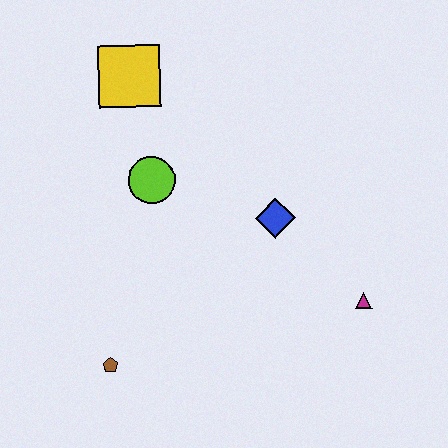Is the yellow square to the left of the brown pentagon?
No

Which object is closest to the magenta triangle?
The blue diamond is closest to the magenta triangle.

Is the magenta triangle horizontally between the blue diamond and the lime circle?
No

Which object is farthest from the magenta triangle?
The yellow square is farthest from the magenta triangle.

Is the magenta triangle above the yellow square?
No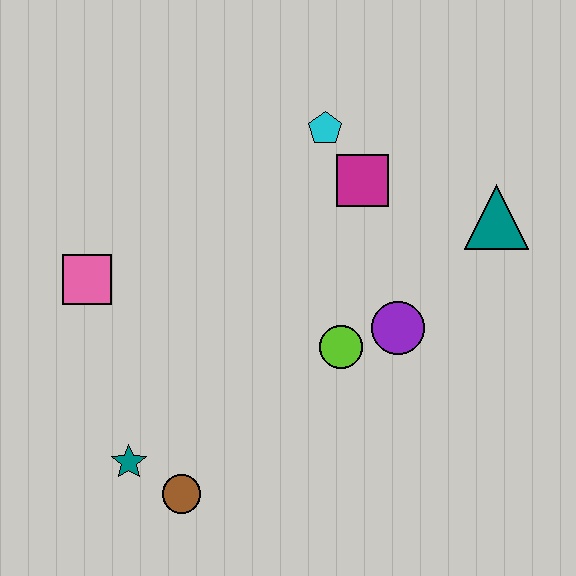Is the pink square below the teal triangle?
Yes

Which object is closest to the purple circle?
The lime circle is closest to the purple circle.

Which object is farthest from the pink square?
The teal triangle is farthest from the pink square.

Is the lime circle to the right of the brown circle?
Yes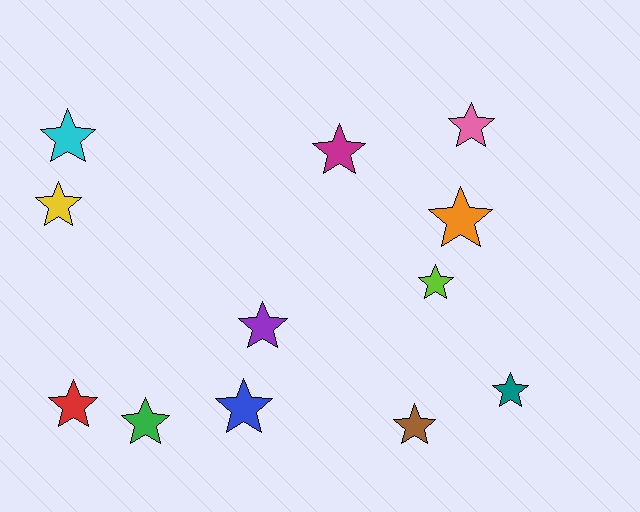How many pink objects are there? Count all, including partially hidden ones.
There is 1 pink object.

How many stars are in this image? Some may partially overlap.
There are 12 stars.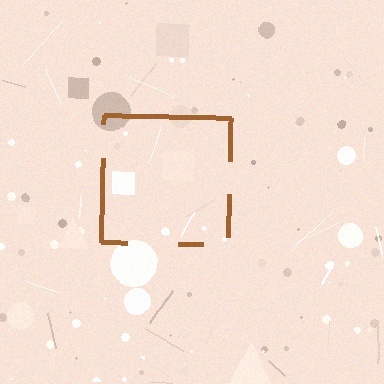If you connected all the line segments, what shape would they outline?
They would outline a square.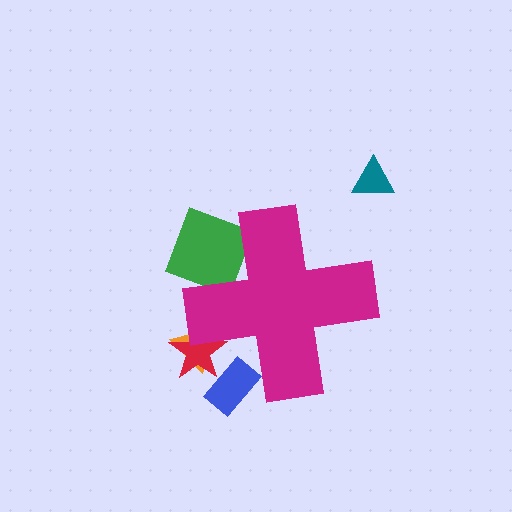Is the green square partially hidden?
Yes, the green square is partially hidden behind the magenta cross.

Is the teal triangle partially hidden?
No, the teal triangle is fully visible.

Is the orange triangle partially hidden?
Yes, the orange triangle is partially hidden behind the magenta cross.